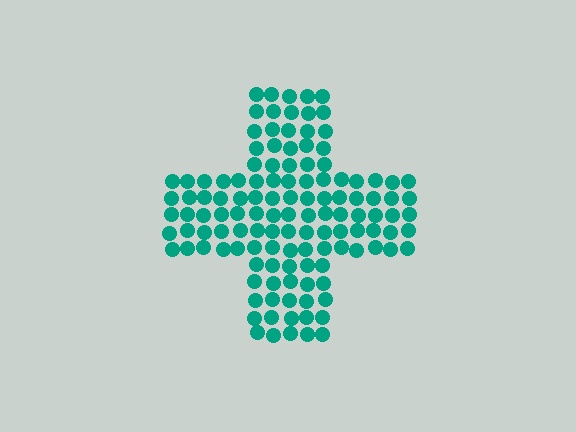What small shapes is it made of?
It is made of small circles.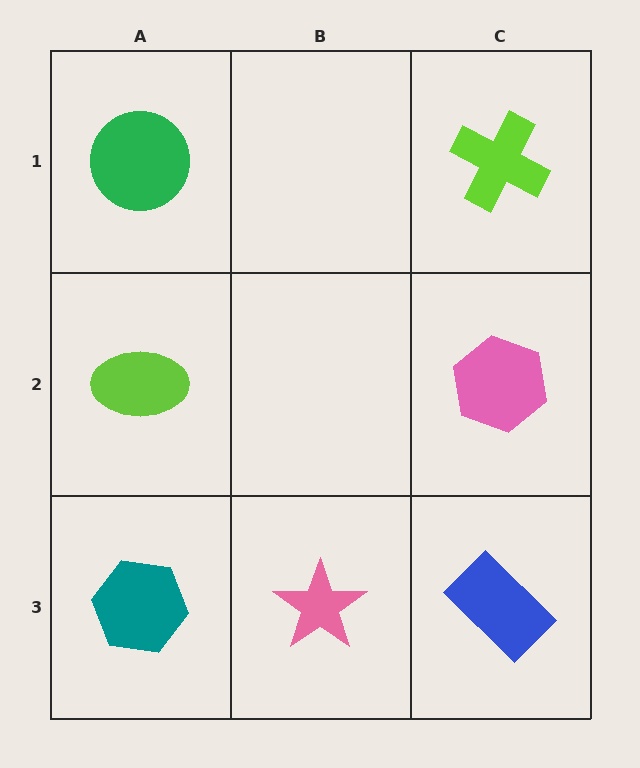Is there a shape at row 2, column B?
No, that cell is empty.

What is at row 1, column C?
A lime cross.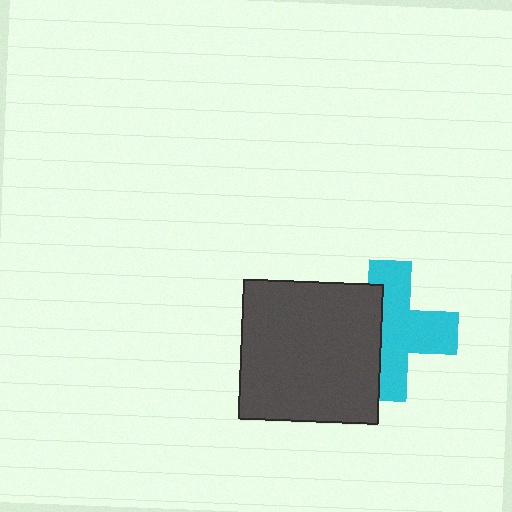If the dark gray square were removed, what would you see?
You would see the complete cyan cross.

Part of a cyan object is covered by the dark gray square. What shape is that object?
It is a cross.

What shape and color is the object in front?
The object in front is a dark gray square.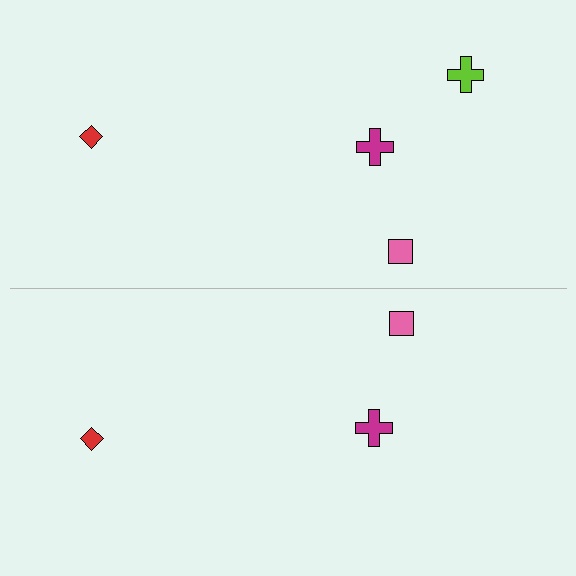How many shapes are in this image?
There are 7 shapes in this image.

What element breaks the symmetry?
A lime cross is missing from the bottom side.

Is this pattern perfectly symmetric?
No, the pattern is not perfectly symmetric. A lime cross is missing from the bottom side.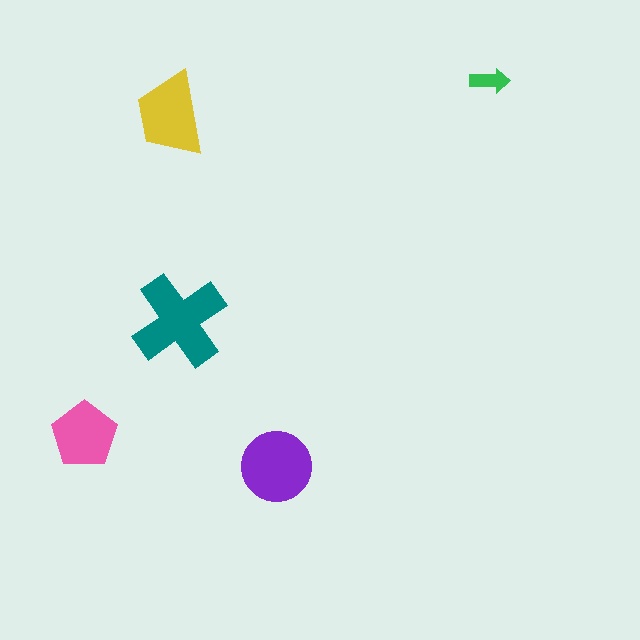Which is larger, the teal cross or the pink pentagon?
The teal cross.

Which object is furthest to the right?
The green arrow is rightmost.